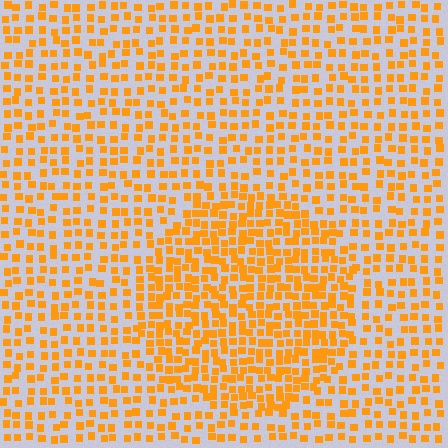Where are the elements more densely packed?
The elements are more densely packed inside the circle boundary.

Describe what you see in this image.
The image contains small orange elements arranged at two different densities. A circle-shaped region is visible where the elements are more densely packed than the surrounding area.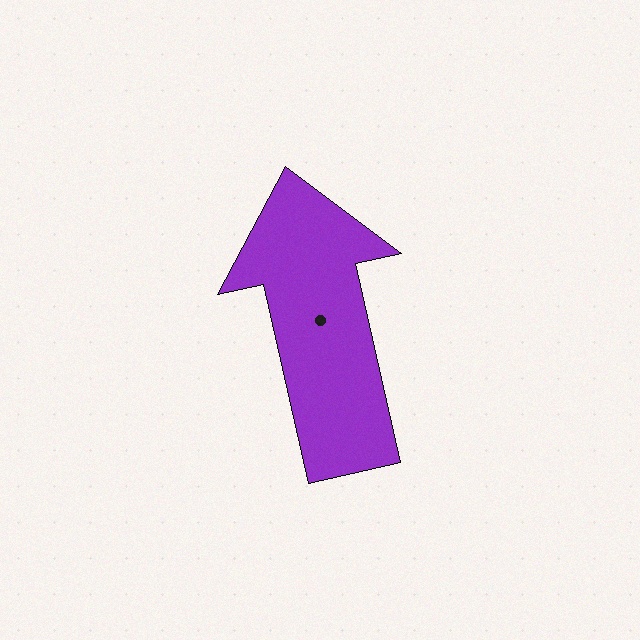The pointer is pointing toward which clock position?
Roughly 12 o'clock.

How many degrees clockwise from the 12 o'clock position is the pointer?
Approximately 347 degrees.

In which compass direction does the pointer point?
North.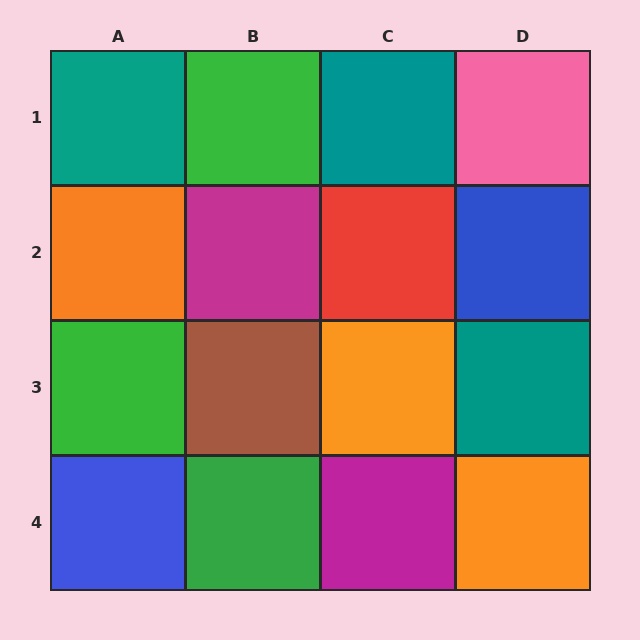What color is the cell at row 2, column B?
Magenta.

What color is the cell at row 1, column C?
Teal.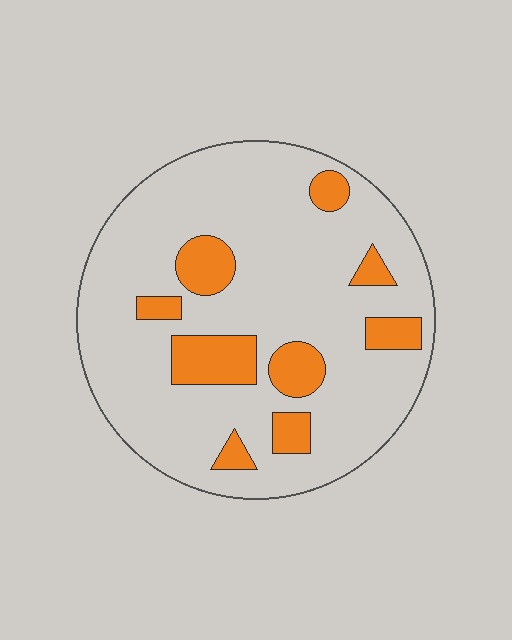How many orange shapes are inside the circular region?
9.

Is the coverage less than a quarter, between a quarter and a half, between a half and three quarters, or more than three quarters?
Less than a quarter.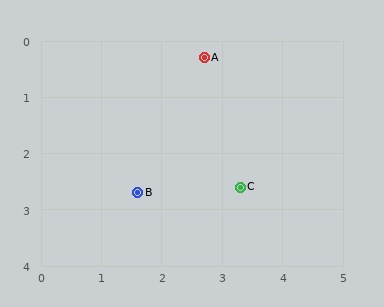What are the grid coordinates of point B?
Point B is at approximately (1.6, 2.7).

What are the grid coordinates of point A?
Point A is at approximately (2.7, 0.3).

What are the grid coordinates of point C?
Point C is at approximately (3.3, 2.6).